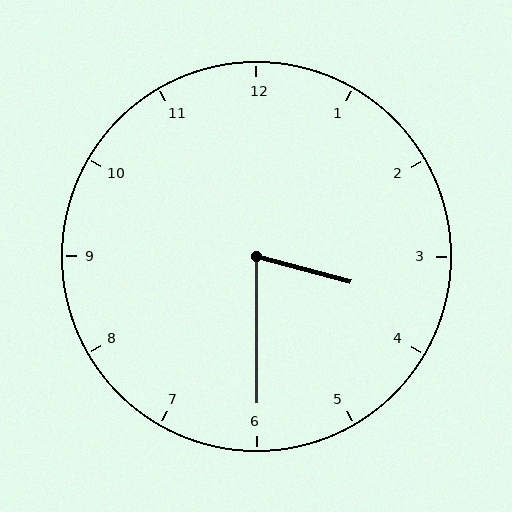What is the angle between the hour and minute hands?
Approximately 75 degrees.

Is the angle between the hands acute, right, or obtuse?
It is acute.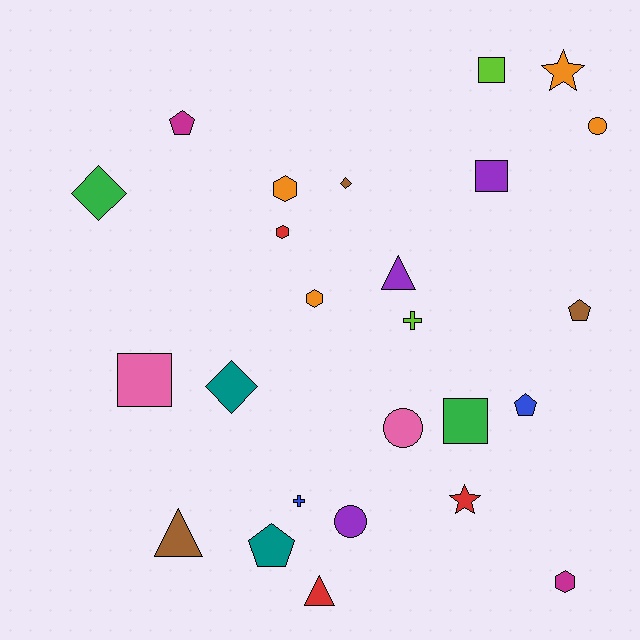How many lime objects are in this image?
There are 2 lime objects.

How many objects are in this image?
There are 25 objects.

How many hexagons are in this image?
There are 4 hexagons.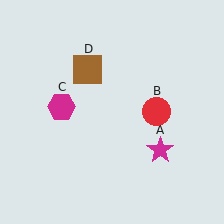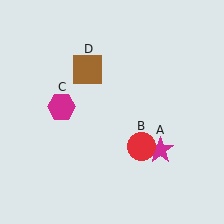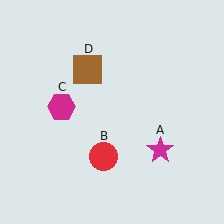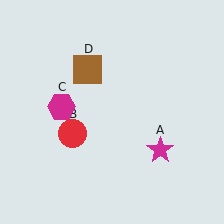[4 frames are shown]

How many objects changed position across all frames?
1 object changed position: red circle (object B).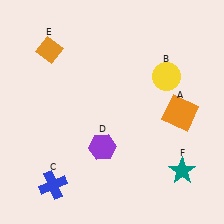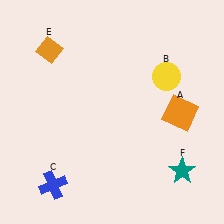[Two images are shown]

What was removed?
The purple hexagon (D) was removed in Image 2.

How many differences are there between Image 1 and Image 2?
There is 1 difference between the two images.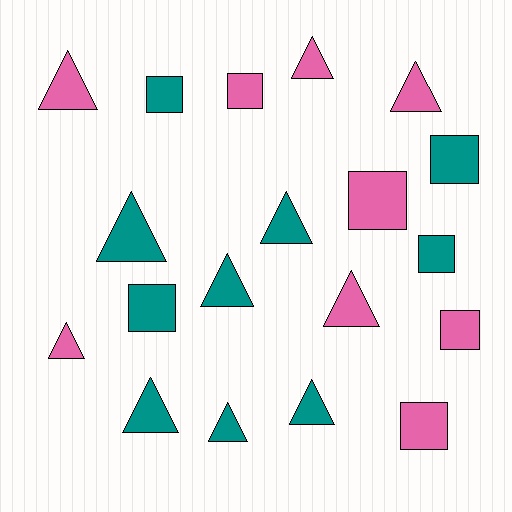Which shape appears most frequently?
Triangle, with 11 objects.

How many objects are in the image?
There are 19 objects.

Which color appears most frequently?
Teal, with 10 objects.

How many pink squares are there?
There are 4 pink squares.